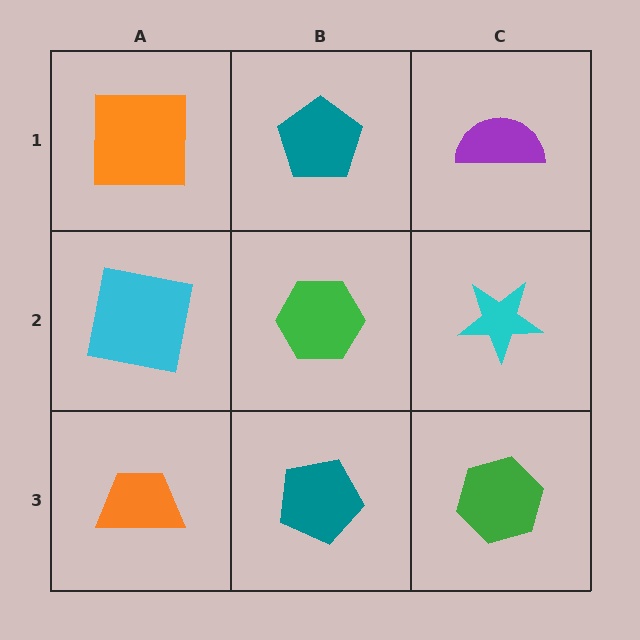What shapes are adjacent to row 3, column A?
A cyan square (row 2, column A), a teal pentagon (row 3, column B).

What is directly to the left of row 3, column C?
A teal pentagon.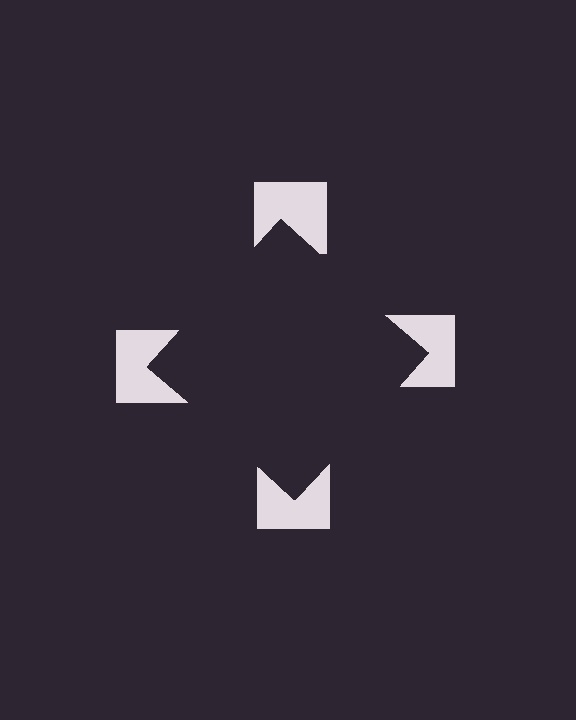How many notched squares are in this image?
There are 4 — one at each vertex of the illusory square.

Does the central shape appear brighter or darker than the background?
It typically appears slightly darker than the background, even though no actual brightness change is drawn.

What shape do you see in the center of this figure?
An illusory square — its edges are inferred from the aligned wedge cuts in the notched squares, not physically drawn.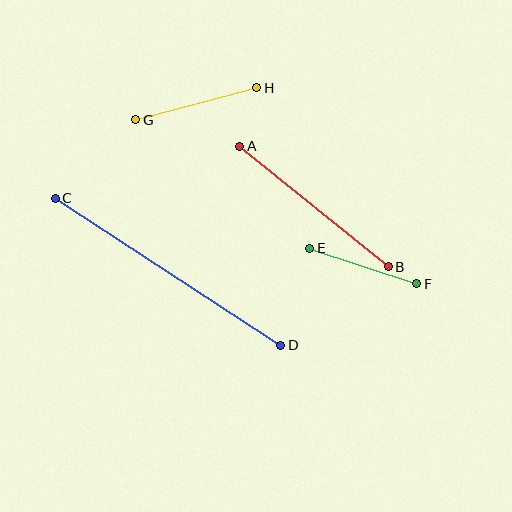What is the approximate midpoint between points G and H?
The midpoint is at approximately (196, 104) pixels.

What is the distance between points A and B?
The distance is approximately 192 pixels.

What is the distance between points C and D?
The distance is approximately 269 pixels.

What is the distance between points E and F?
The distance is approximately 112 pixels.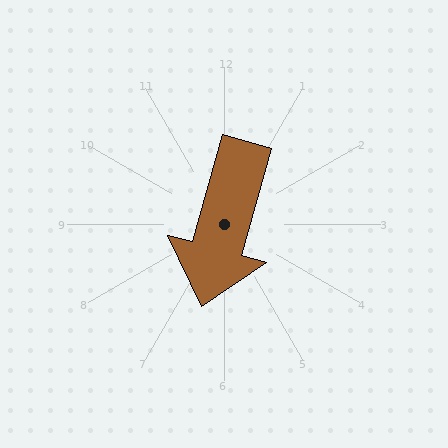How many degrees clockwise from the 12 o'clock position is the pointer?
Approximately 196 degrees.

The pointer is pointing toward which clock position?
Roughly 7 o'clock.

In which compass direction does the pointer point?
South.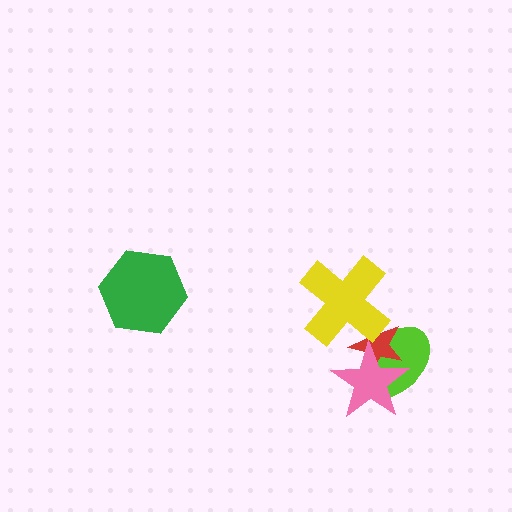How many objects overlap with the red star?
3 objects overlap with the red star.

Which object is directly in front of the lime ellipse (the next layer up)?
The red star is directly in front of the lime ellipse.